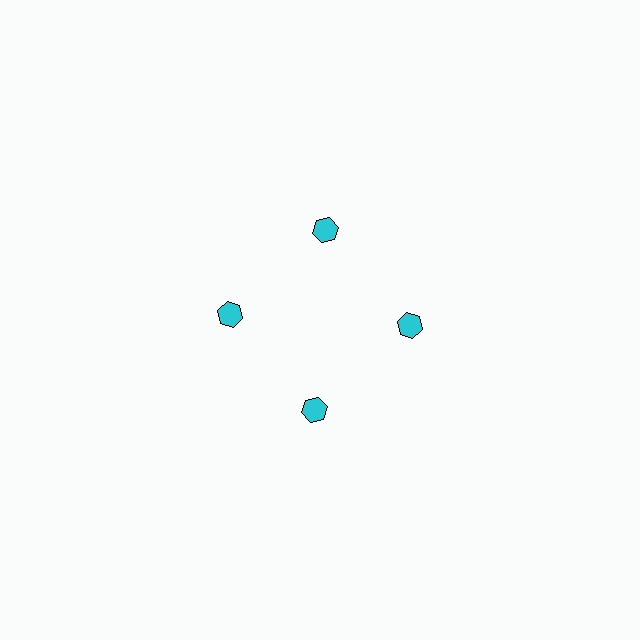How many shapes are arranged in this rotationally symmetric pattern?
There are 4 shapes, arranged in 4 groups of 1.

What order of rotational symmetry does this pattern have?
This pattern has 4-fold rotational symmetry.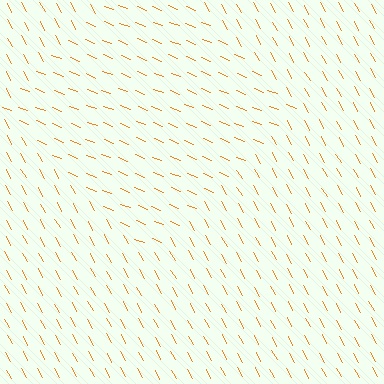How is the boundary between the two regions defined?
The boundary is defined purely by a change in line orientation (approximately 39 degrees difference). All lines are the same color and thickness.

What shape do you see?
I see a diamond.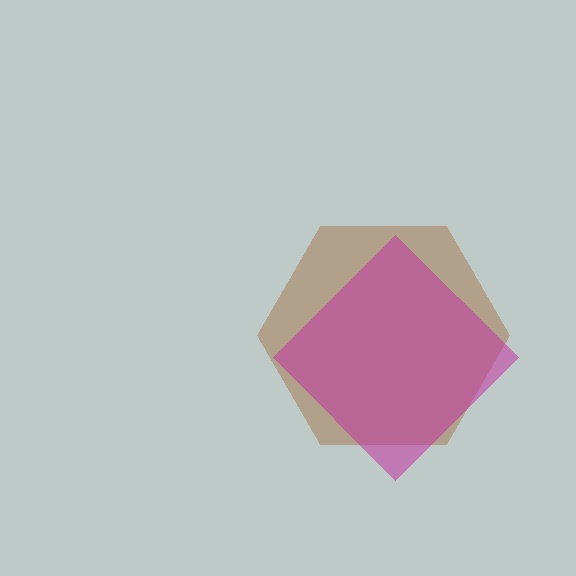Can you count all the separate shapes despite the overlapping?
Yes, there are 2 separate shapes.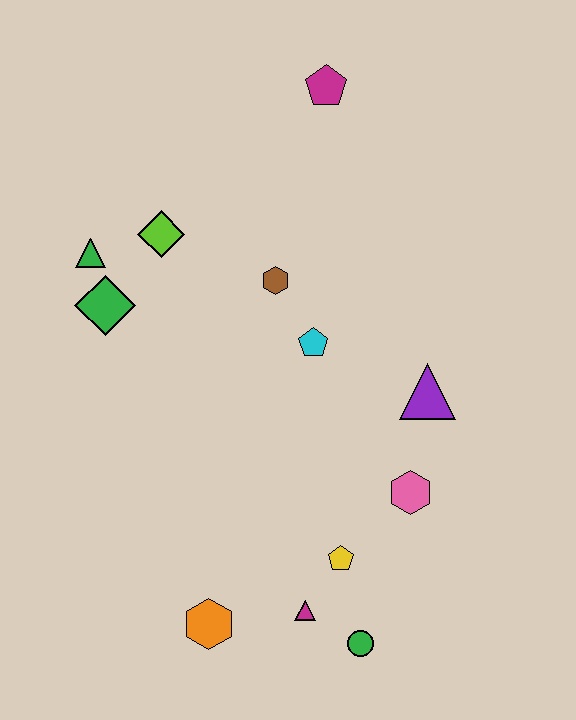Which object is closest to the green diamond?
The green triangle is closest to the green diamond.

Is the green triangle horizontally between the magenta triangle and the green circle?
No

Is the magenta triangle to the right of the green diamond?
Yes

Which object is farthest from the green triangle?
The green circle is farthest from the green triangle.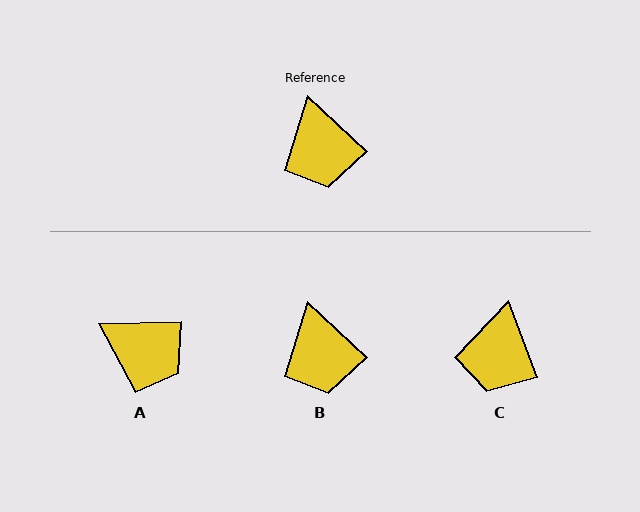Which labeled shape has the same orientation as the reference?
B.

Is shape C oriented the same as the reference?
No, it is off by about 27 degrees.